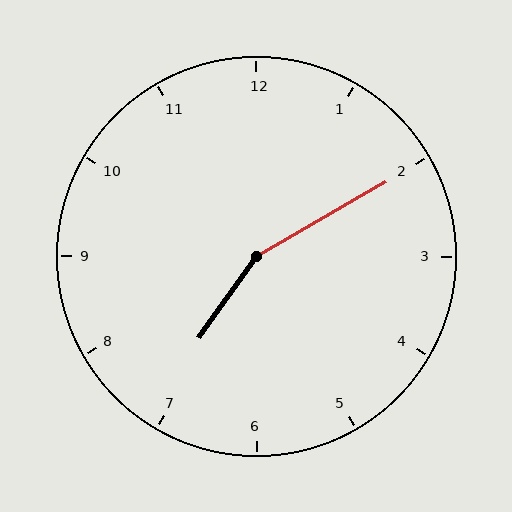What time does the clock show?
7:10.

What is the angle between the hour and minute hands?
Approximately 155 degrees.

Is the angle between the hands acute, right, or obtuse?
It is obtuse.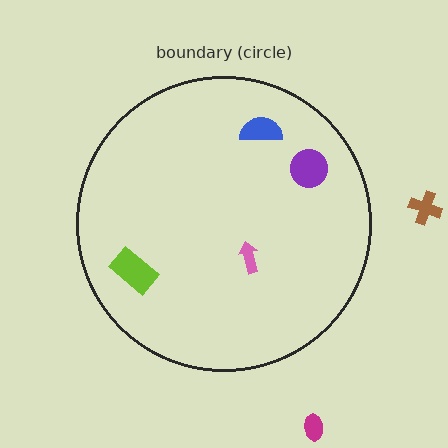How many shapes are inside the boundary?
4 inside, 2 outside.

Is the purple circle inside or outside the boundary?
Inside.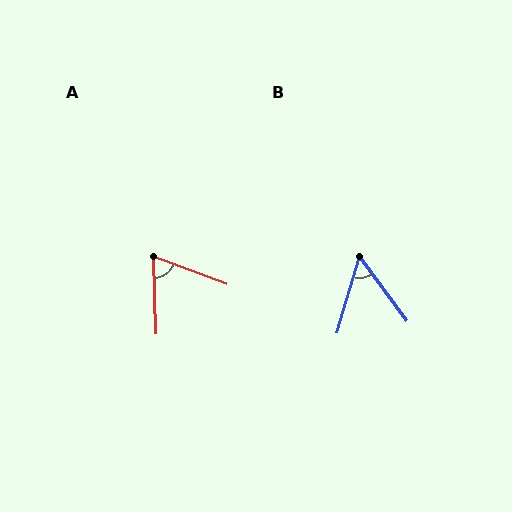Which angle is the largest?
A, at approximately 67 degrees.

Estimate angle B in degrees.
Approximately 53 degrees.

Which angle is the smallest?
B, at approximately 53 degrees.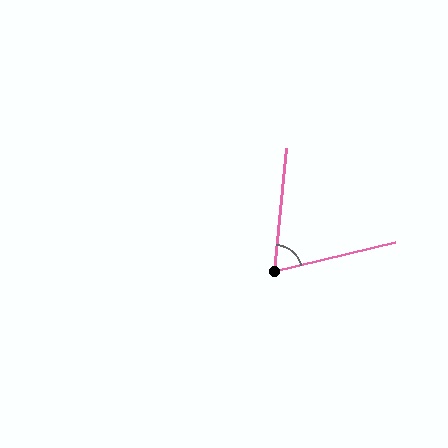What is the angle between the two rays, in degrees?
Approximately 71 degrees.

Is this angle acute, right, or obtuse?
It is acute.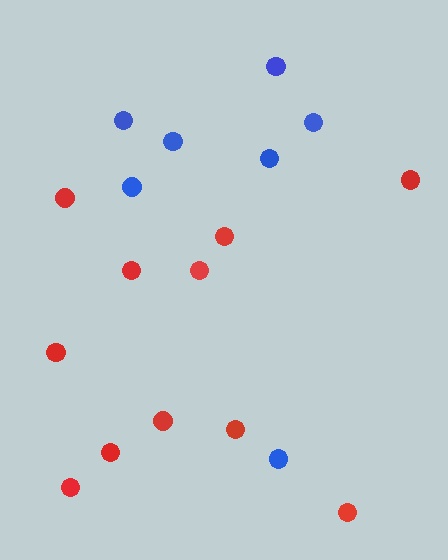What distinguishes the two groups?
There are 2 groups: one group of blue circles (7) and one group of red circles (11).